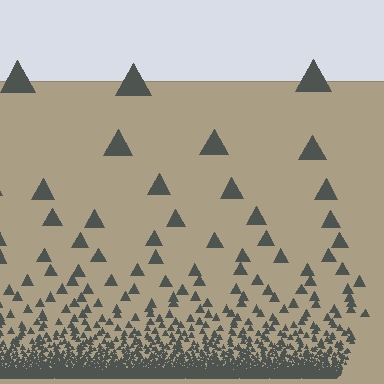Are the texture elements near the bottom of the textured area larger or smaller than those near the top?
Smaller. The gradient is inverted — elements near the bottom are smaller and denser.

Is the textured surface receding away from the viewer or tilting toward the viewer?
The surface appears to tilt toward the viewer. Texture elements get larger and sparser toward the top.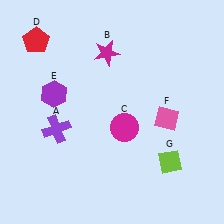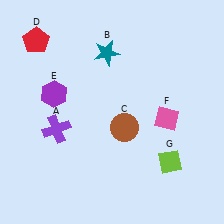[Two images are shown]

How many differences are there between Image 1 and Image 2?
There are 2 differences between the two images.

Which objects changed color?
B changed from magenta to teal. C changed from magenta to brown.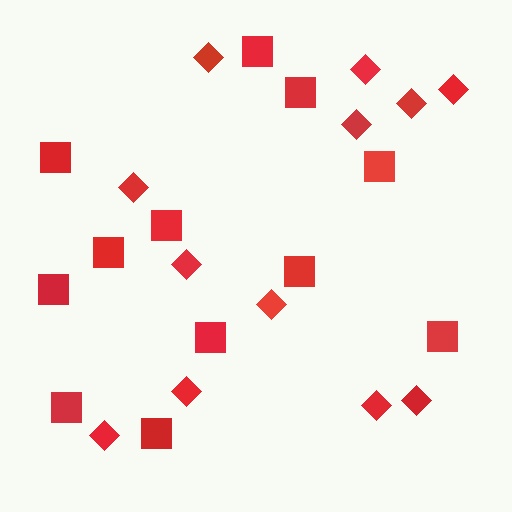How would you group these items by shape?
There are 2 groups: one group of squares (12) and one group of diamonds (12).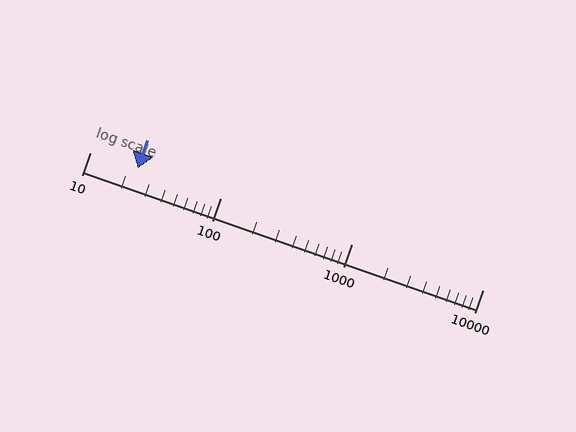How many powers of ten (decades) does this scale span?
The scale spans 3 decades, from 10 to 10000.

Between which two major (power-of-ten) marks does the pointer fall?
The pointer is between 10 and 100.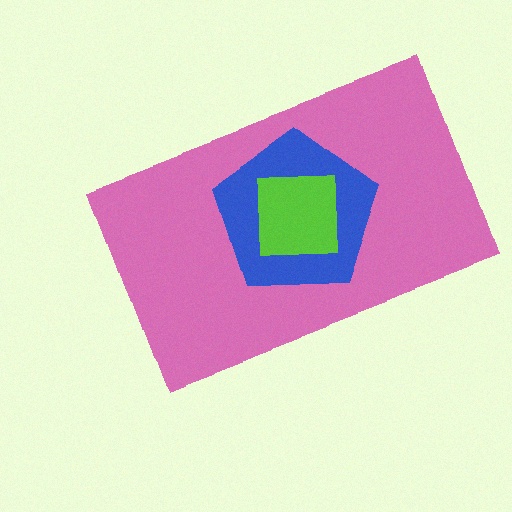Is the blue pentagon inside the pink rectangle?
Yes.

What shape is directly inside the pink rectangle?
The blue pentagon.